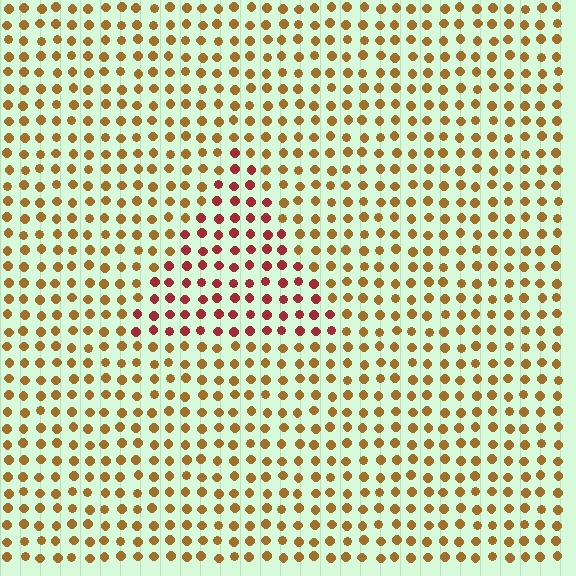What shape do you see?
I see a triangle.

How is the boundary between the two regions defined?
The boundary is defined purely by a slight shift in hue (about 41 degrees). Spacing, size, and orientation are identical on both sides.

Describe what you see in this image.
The image is filled with small brown elements in a uniform arrangement. A triangle-shaped region is visible where the elements are tinted to a slightly different hue, forming a subtle color boundary.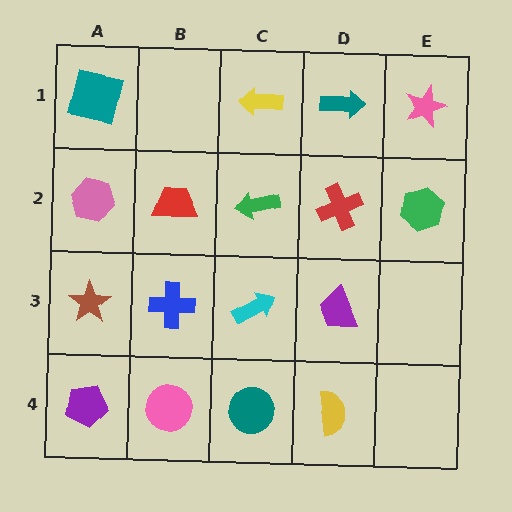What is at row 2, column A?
A pink hexagon.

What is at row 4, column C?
A teal circle.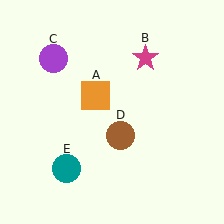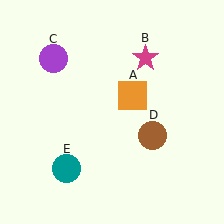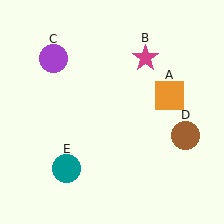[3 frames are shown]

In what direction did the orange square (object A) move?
The orange square (object A) moved right.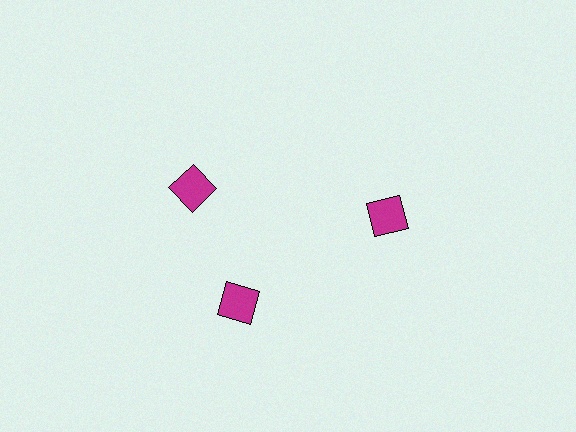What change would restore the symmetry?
The symmetry would be restored by rotating it back into even spacing with its neighbors so that all 3 diamonds sit at equal angles and equal distance from the center.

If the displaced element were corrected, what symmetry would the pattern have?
It would have 3-fold rotational symmetry — the pattern would map onto itself every 120 degrees.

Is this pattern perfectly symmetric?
No. The 3 magenta diamonds are arranged in a ring, but one element near the 11 o'clock position is rotated out of alignment along the ring, breaking the 3-fold rotational symmetry.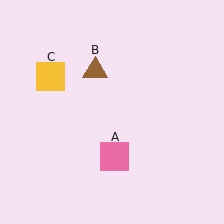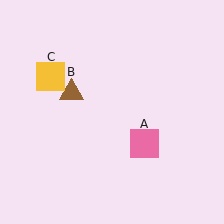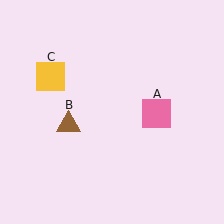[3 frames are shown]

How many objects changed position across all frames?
2 objects changed position: pink square (object A), brown triangle (object B).